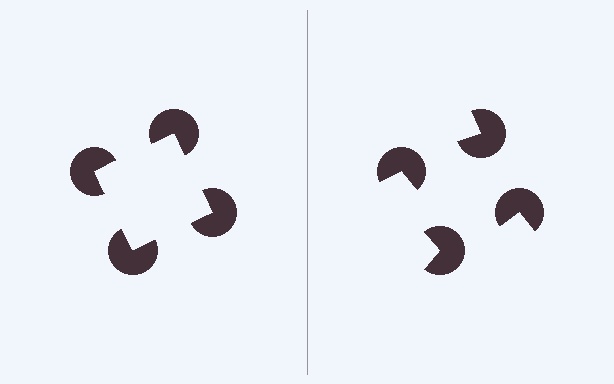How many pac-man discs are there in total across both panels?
8 — 4 on each side.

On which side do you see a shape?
An illusory square appears on the left side. On the right side the wedge cuts are rotated, so no coherent shape forms.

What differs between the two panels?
The pac-man discs are positioned identically on both sides; only the wedge orientations differ. On the left they align to a square; on the right they are misaligned.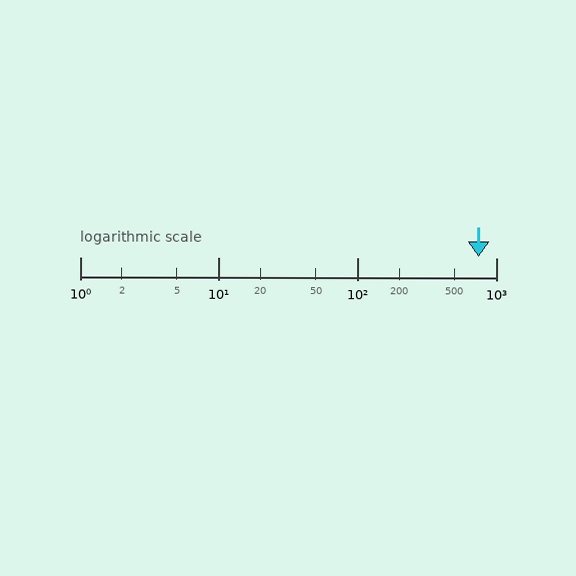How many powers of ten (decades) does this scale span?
The scale spans 3 decades, from 1 to 1000.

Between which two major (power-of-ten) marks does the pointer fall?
The pointer is between 100 and 1000.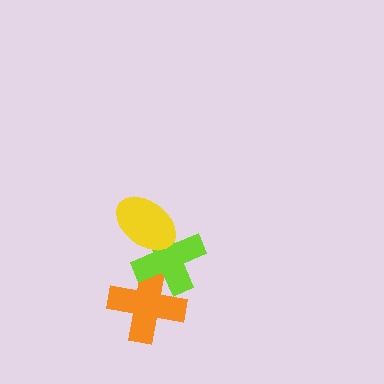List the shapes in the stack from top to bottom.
From top to bottom: the yellow ellipse, the lime cross, the orange cross.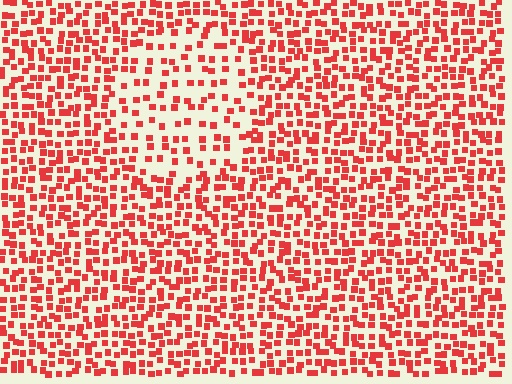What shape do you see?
I see a circle.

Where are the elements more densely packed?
The elements are more densely packed outside the circle boundary.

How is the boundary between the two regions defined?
The boundary is defined by a change in element density (approximately 2.0x ratio). All elements are the same color, size, and shape.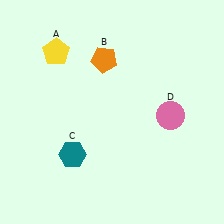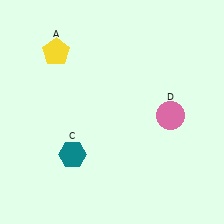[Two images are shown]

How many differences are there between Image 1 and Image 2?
There is 1 difference between the two images.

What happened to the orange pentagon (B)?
The orange pentagon (B) was removed in Image 2. It was in the top-left area of Image 1.